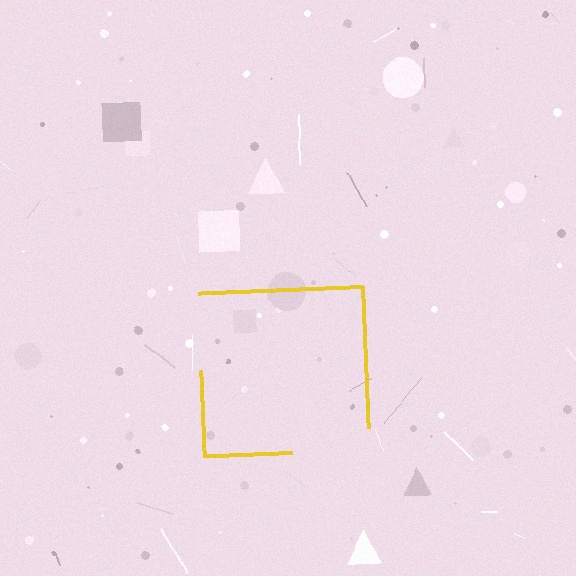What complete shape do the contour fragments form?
The contour fragments form a square.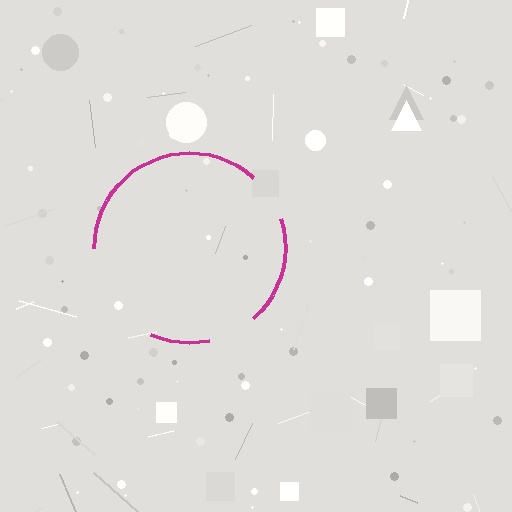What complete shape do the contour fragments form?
The contour fragments form a circle.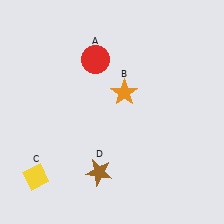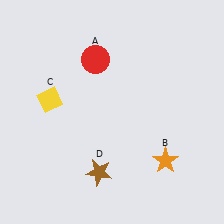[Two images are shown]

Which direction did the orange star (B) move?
The orange star (B) moved down.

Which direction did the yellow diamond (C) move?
The yellow diamond (C) moved up.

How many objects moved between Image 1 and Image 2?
2 objects moved between the two images.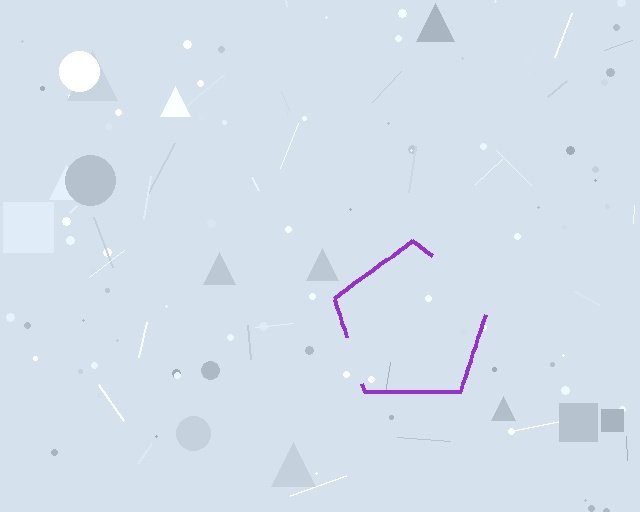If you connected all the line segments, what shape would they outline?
They would outline a pentagon.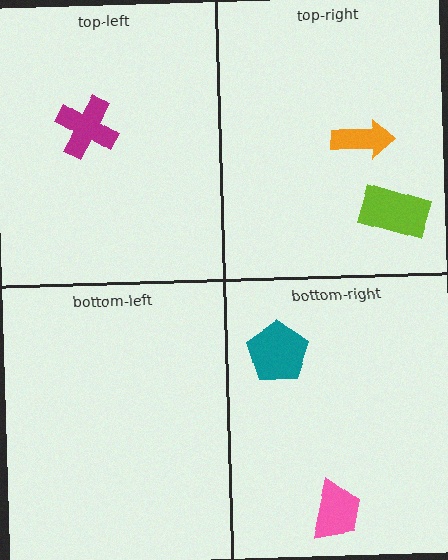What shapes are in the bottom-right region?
The pink trapezoid, the teal pentagon.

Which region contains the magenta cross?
The top-left region.